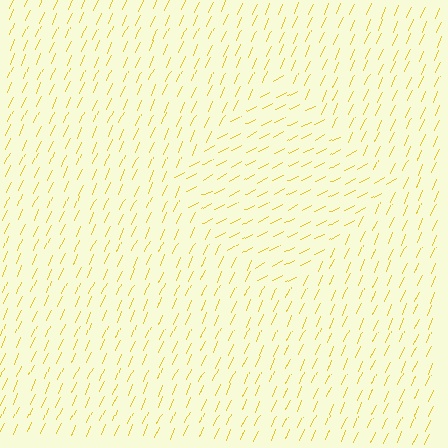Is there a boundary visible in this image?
Yes, there is a texture boundary formed by a change in line orientation.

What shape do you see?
I see a diamond.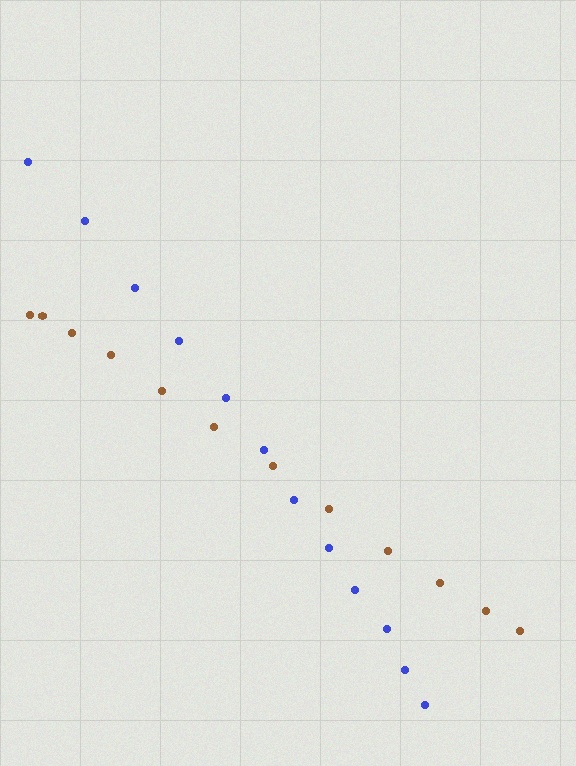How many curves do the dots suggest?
There are 2 distinct paths.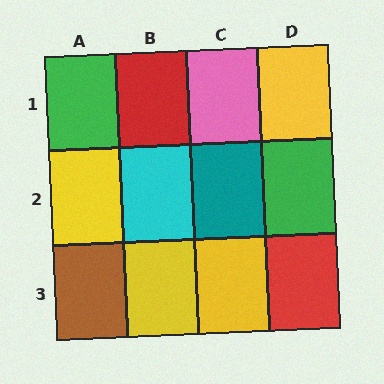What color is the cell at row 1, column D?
Yellow.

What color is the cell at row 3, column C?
Yellow.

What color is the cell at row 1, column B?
Red.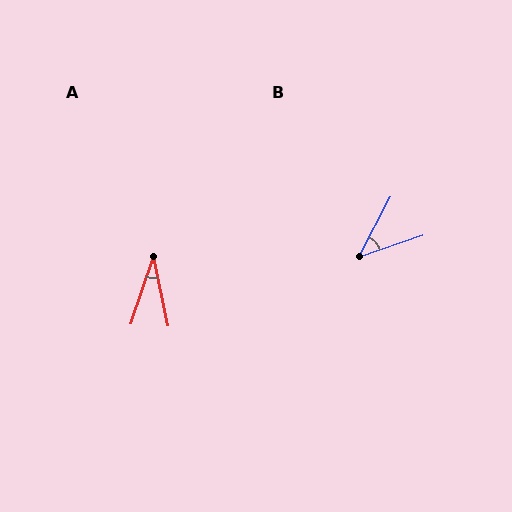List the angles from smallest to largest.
A (30°), B (44°).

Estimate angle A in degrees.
Approximately 30 degrees.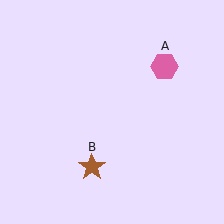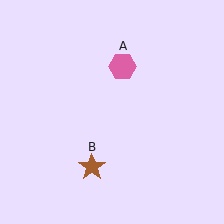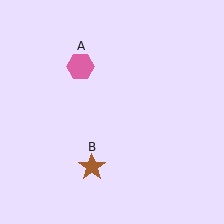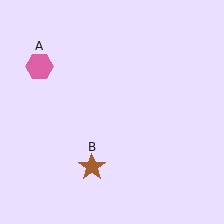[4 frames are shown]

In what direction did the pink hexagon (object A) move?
The pink hexagon (object A) moved left.